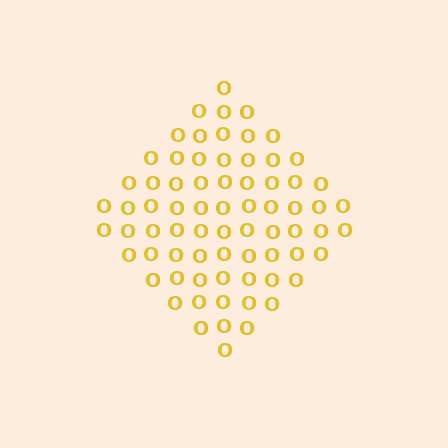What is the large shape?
The large shape is a diamond.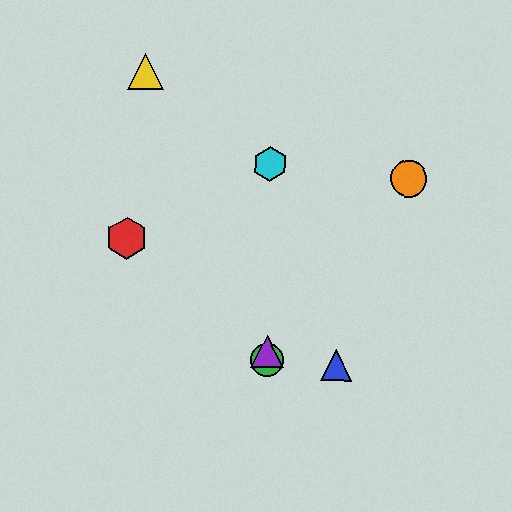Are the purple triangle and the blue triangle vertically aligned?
No, the purple triangle is at x≈267 and the blue triangle is at x≈336.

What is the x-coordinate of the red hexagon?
The red hexagon is at x≈127.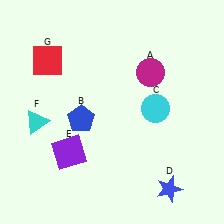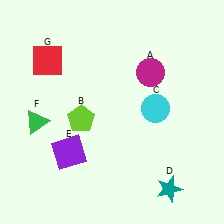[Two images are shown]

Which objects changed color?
B changed from blue to lime. D changed from blue to teal. F changed from cyan to green.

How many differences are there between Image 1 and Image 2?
There are 3 differences between the two images.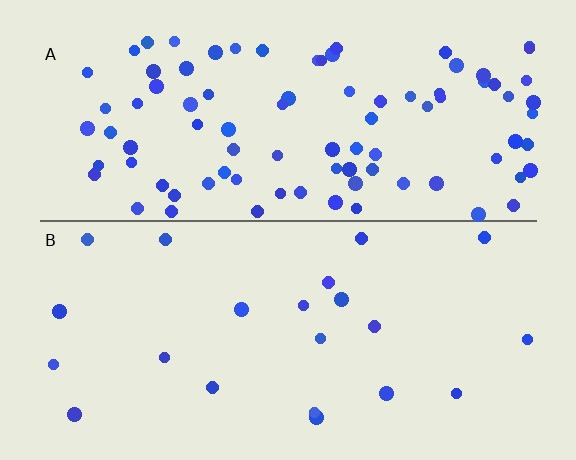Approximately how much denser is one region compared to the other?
Approximately 4.2× — region A over region B.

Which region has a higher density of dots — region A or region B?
A (the top).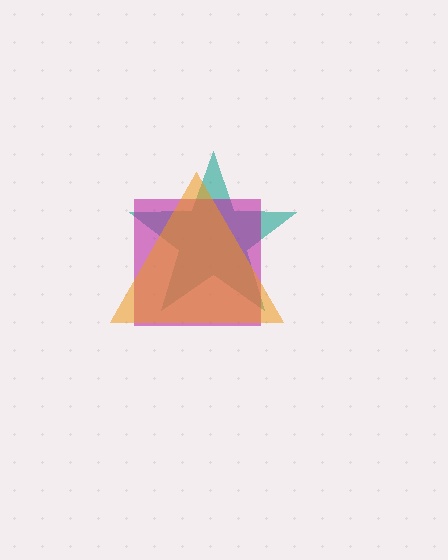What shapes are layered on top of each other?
The layered shapes are: a teal star, a magenta square, an orange triangle.